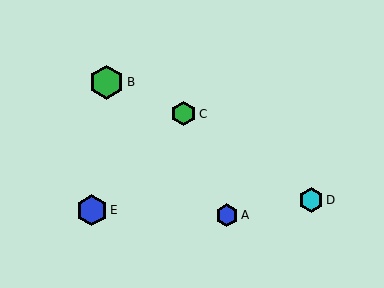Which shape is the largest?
The green hexagon (labeled B) is the largest.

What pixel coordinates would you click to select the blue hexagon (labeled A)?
Click at (227, 215) to select the blue hexagon A.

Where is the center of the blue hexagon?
The center of the blue hexagon is at (227, 215).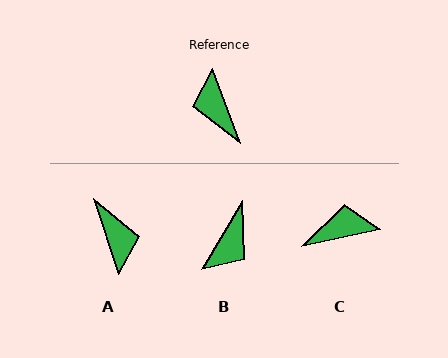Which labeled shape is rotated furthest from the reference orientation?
A, about 178 degrees away.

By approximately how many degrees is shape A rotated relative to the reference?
Approximately 178 degrees counter-clockwise.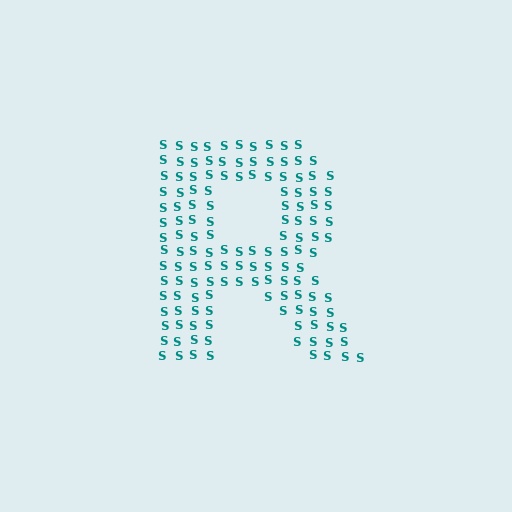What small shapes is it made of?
It is made of small letter S's.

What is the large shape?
The large shape is the letter R.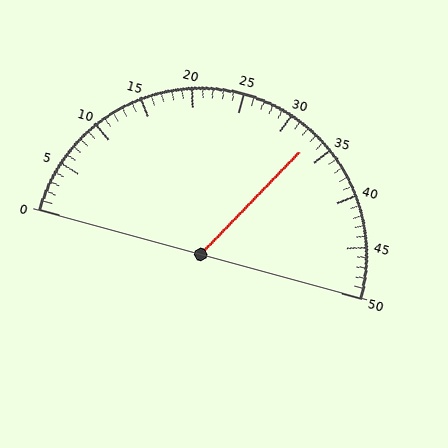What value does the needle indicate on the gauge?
The needle indicates approximately 33.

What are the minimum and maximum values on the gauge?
The gauge ranges from 0 to 50.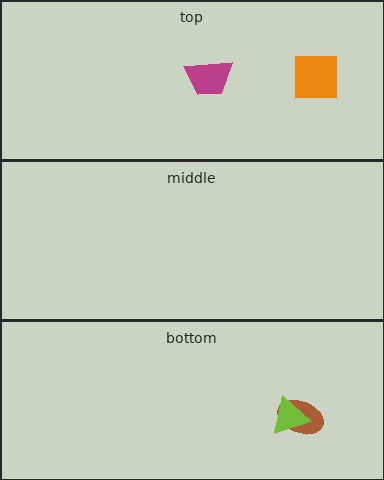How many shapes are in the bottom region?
2.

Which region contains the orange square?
The top region.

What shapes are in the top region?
The orange square, the magenta trapezoid.